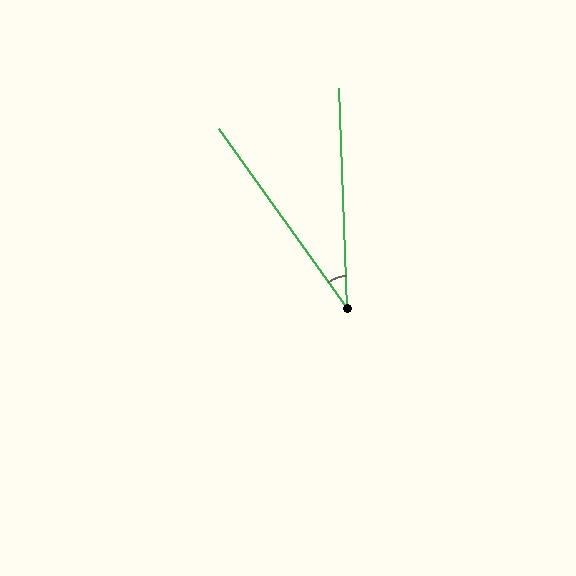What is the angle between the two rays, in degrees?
Approximately 33 degrees.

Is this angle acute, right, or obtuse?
It is acute.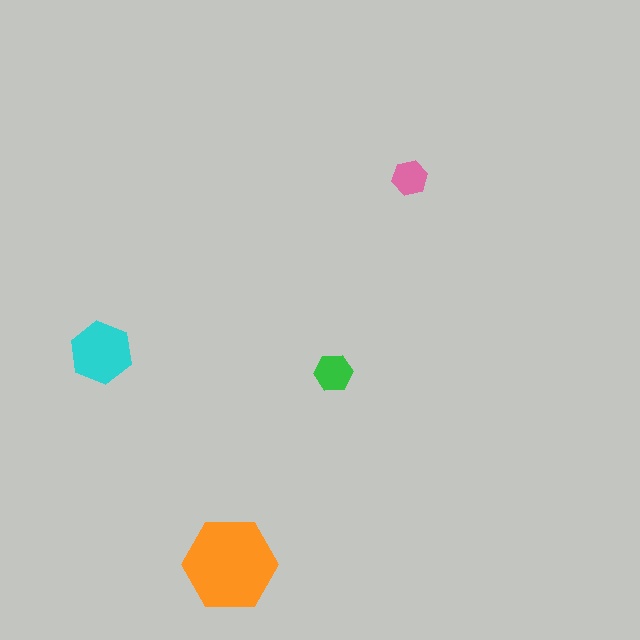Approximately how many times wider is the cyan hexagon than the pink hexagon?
About 2 times wider.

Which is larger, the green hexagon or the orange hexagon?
The orange one.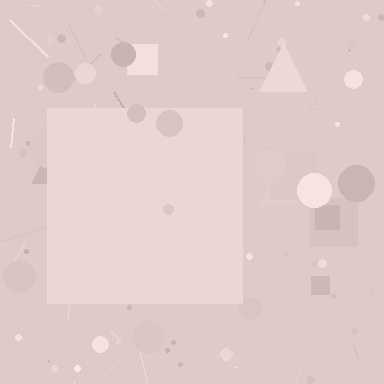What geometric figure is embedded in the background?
A square is embedded in the background.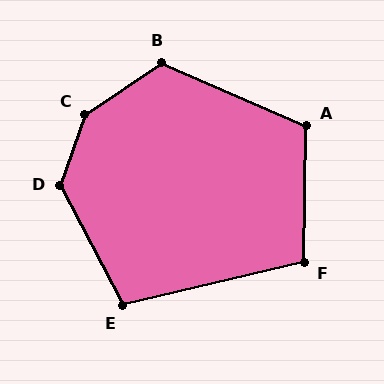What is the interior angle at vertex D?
Approximately 133 degrees (obtuse).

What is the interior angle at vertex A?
Approximately 112 degrees (obtuse).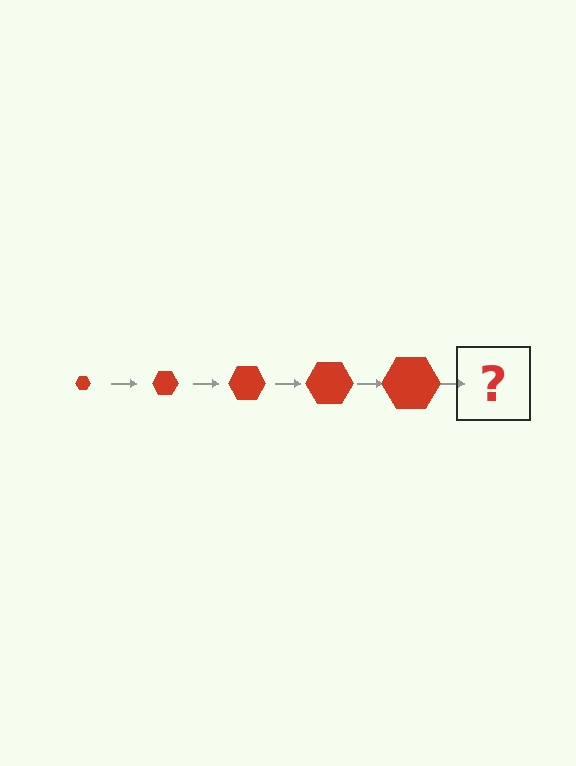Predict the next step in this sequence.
The next step is a red hexagon, larger than the previous one.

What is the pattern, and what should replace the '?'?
The pattern is that the hexagon gets progressively larger each step. The '?' should be a red hexagon, larger than the previous one.